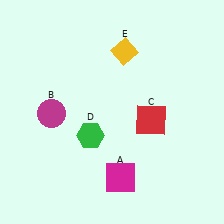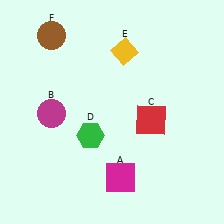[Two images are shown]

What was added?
A brown circle (F) was added in Image 2.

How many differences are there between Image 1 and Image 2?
There is 1 difference between the two images.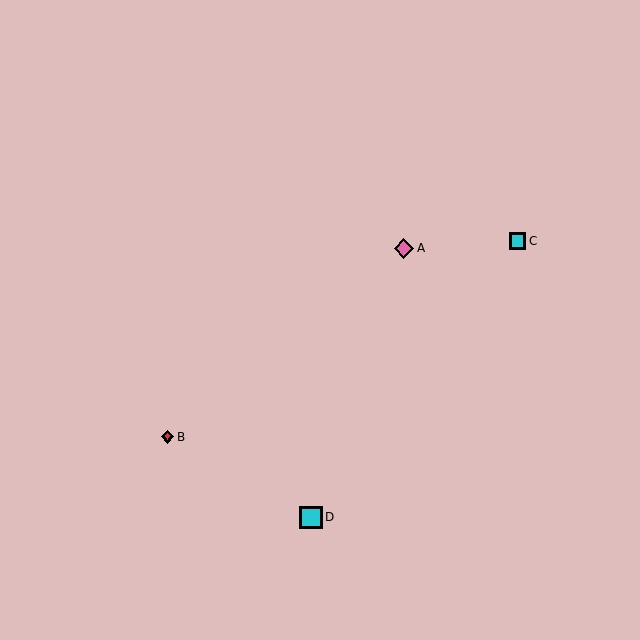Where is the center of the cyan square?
The center of the cyan square is at (311, 517).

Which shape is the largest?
The cyan square (labeled D) is the largest.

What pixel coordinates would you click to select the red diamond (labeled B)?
Click at (168, 437) to select the red diamond B.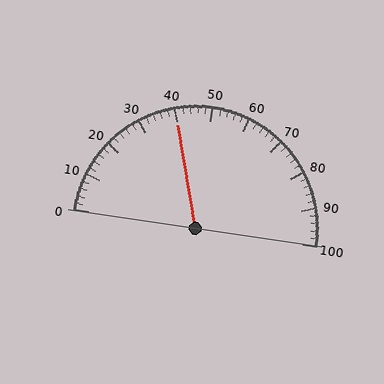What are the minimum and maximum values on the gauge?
The gauge ranges from 0 to 100.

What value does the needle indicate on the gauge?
The needle indicates approximately 40.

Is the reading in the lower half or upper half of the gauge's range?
The reading is in the lower half of the range (0 to 100).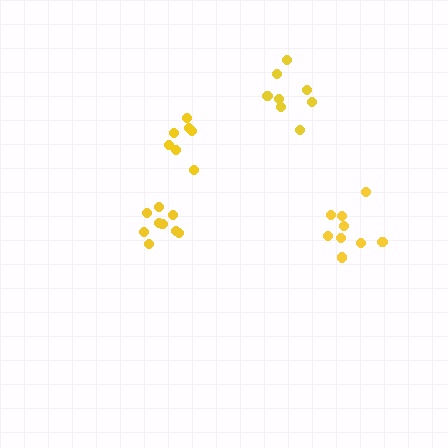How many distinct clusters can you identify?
There are 4 distinct clusters.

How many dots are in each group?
Group 1: 9 dots, Group 2: 8 dots, Group 3: 8 dots, Group 4: 9 dots (34 total).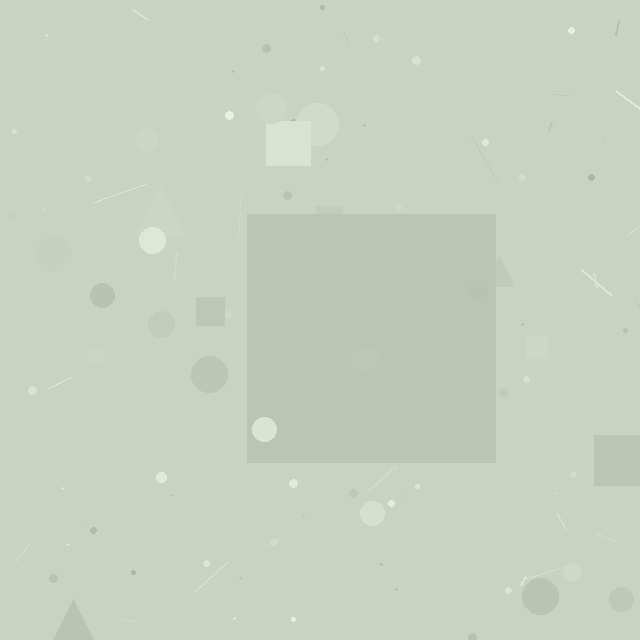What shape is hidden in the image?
A square is hidden in the image.